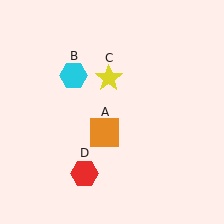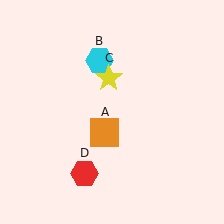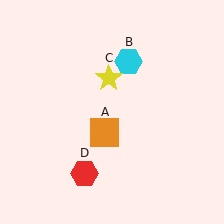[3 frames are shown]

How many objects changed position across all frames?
1 object changed position: cyan hexagon (object B).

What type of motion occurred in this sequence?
The cyan hexagon (object B) rotated clockwise around the center of the scene.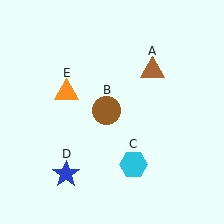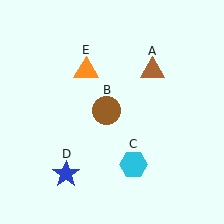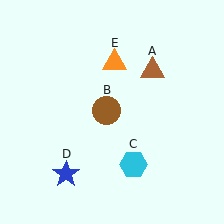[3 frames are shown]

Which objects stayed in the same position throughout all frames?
Brown triangle (object A) and brown circle (object B) and cyan hexagon (object C) and blue star (object D) remained stationary.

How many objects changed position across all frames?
1 object changed position: orange triangle (object E).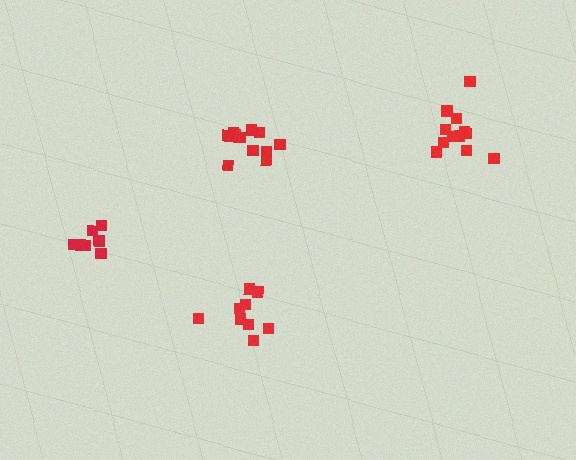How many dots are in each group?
Group 1: 7 dots, Group 2: 12 dots, Group 3: 9 dots, Group 4: 12 dots (40 total).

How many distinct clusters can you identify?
There are 4 distinct clusters.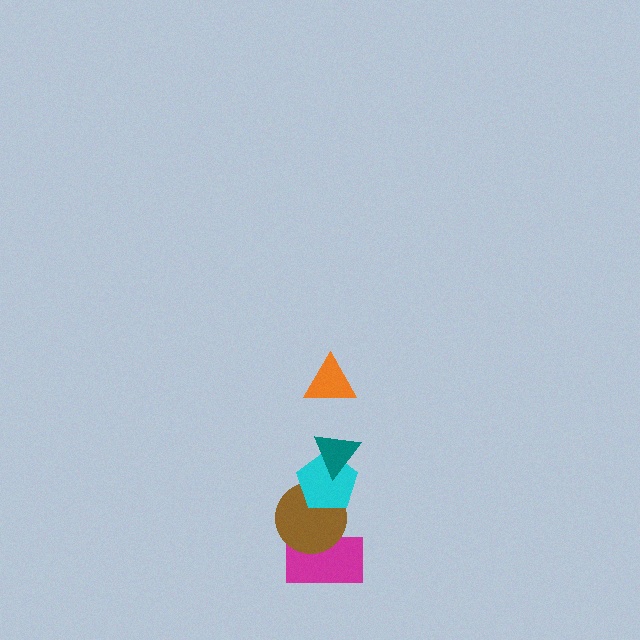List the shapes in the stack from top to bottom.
From top to bottom: the orange triangle, the teal triangle, the cyan pentagon, the brown circle, the magenta rectangle.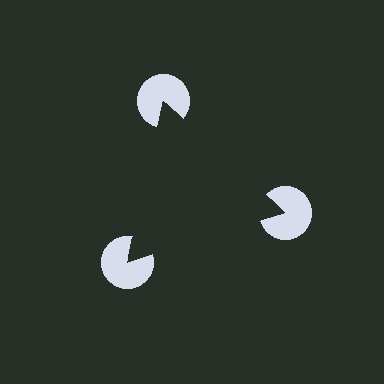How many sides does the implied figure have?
3 sides.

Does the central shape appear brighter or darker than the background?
It typically appears slightly darker than the background, even though no actual brightness change is drawn.